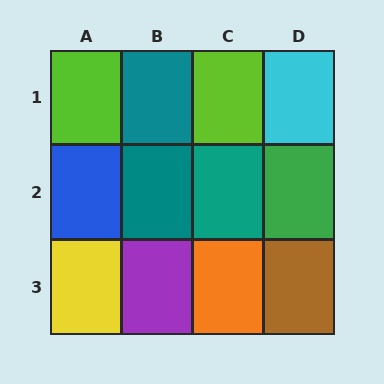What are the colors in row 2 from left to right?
Blue, teal, teal, green.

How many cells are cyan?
1 cell is cyan.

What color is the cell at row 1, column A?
Lime.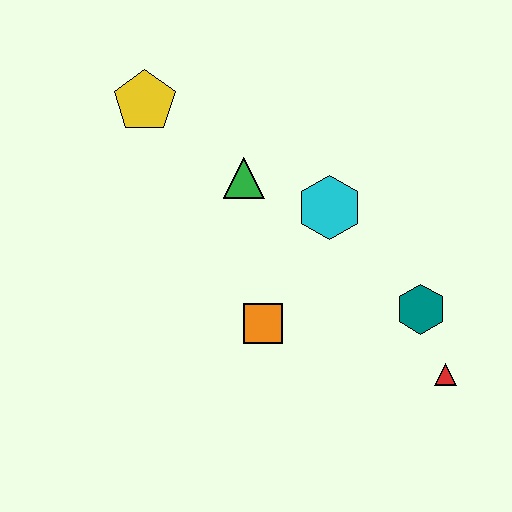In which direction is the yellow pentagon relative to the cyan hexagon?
The yellow pentagon is to the left of the cyan hexagon.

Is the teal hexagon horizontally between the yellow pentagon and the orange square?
No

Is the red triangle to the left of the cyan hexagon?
No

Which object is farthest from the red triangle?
The yellow pentagon is farthest from the red triangle.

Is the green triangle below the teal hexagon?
No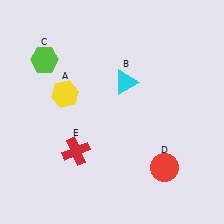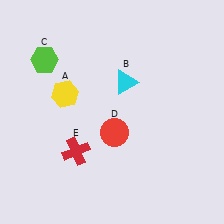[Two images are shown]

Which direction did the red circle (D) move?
The red circle (D) moved left.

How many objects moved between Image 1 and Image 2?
1 object moved between the two images.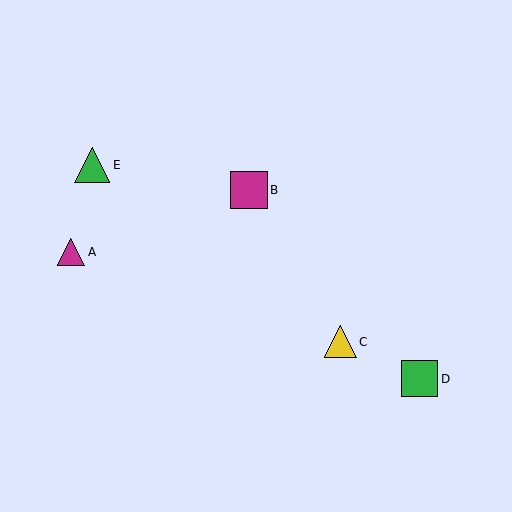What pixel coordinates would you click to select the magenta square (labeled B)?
Click at (249, 190) to select the magenta square B.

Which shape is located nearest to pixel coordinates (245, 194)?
The magenta square (labeled B) at (249, 190) is nearest to that location.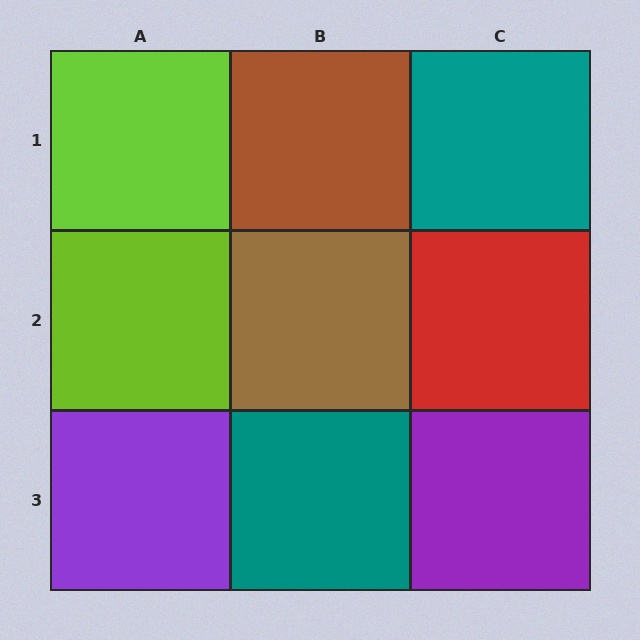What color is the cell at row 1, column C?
Teal.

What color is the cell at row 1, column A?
Lime.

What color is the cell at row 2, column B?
Brown.